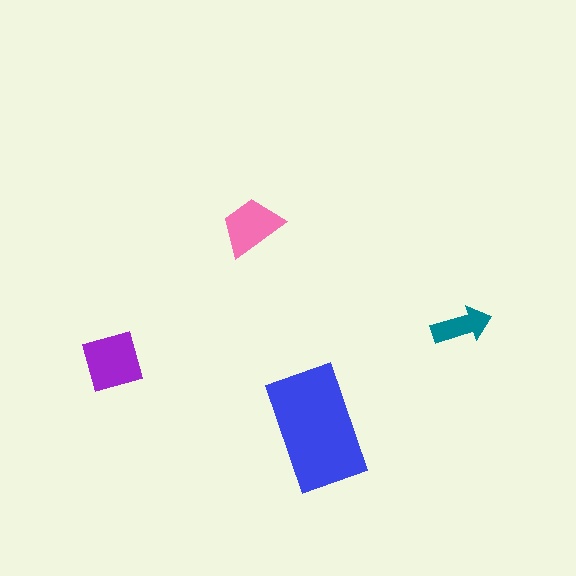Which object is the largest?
The blue rectangle.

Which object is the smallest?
The teal arrow.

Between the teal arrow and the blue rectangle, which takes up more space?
The blue rectangle.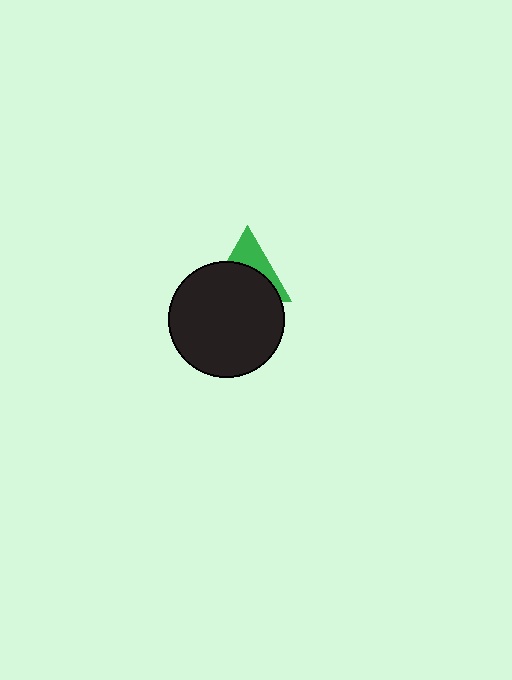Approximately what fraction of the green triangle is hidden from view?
Roughly 62% of the green triangle is hidden behind the black circle.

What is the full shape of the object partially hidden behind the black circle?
The partially hidden object is a green triangle.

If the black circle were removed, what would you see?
You would see the complete green triangle.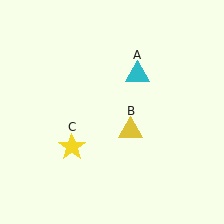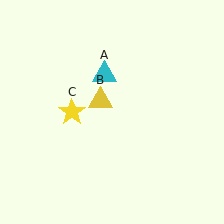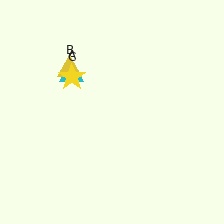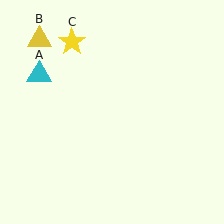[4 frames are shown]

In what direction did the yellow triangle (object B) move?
The yellow triangle (object B) moved up and to the left.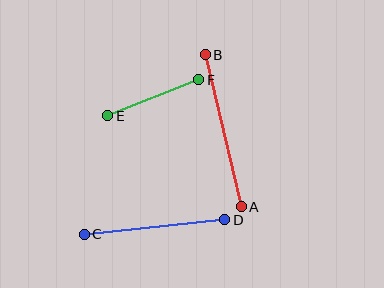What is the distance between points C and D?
The distance is approximately 142 pixels.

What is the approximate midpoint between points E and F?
The midpoint is at approximately (153, 98) pixels.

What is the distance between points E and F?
The distance is approximately 98 pixels.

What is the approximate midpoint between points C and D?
The midpoint is at approximately (155, 227) pixels.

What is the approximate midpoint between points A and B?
The midpoint is at approximately (223, 131) pixels.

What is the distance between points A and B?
The distance is approximately 156 pixels.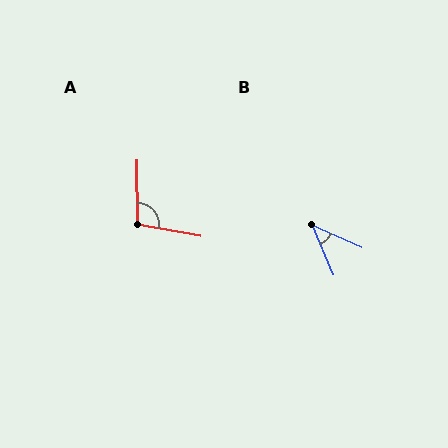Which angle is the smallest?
B, at approximately 42 degrees.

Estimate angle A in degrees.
Approximately 100 degrees.